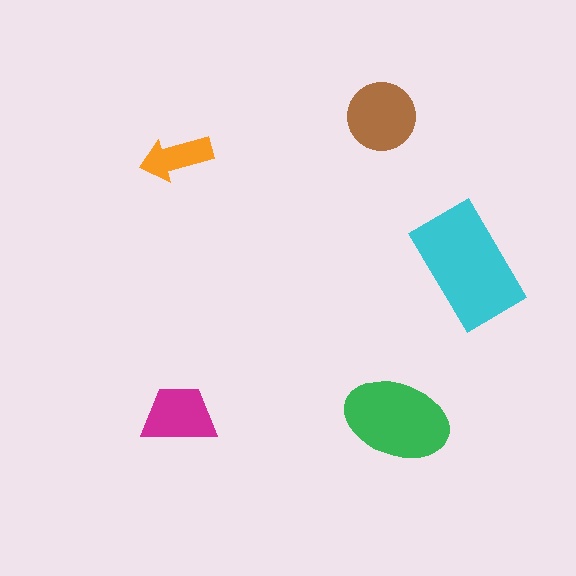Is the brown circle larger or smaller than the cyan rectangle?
Smaller.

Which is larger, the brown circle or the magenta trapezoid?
The brown circle.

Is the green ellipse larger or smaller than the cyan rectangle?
Smaller.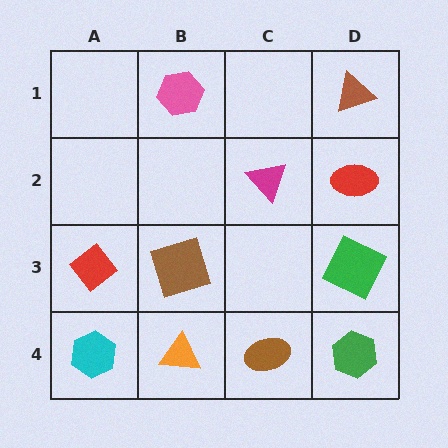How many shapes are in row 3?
3 shapes.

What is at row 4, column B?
An orange triangle.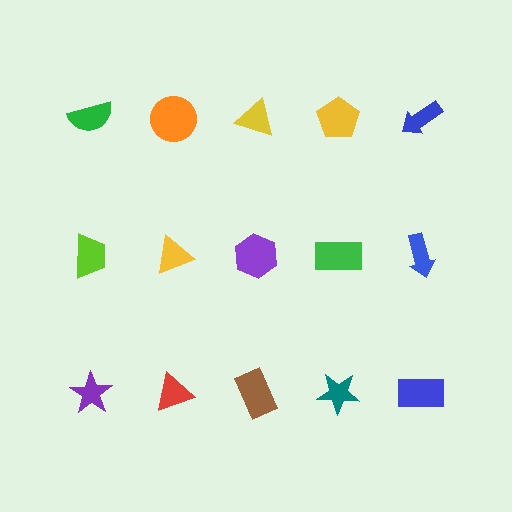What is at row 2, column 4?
A green rectangle.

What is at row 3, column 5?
A blue rectangle.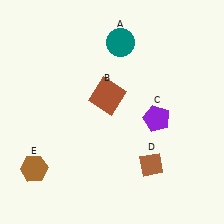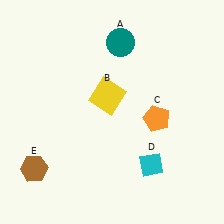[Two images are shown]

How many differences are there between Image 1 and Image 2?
There are 3 differences between the two images.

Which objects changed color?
B changed from brown to yellow. C changed from purple to orange. D changed from brown to cyan.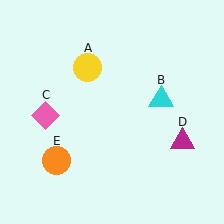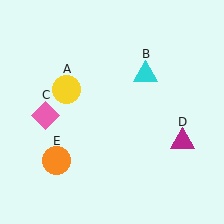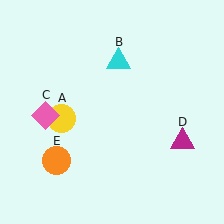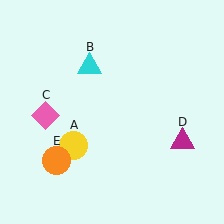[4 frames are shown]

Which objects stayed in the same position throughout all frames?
Pink diamond (object C) and magenta triangle (object D) and orange circle (object E) remained stationary.